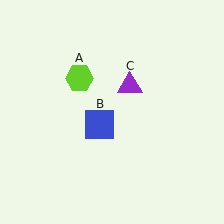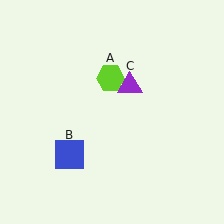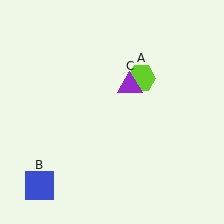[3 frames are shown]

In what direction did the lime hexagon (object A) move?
The lime hexagon (object A) moved right.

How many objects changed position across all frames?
2 objects changed position: lime hexagon (object A), blue square (object B).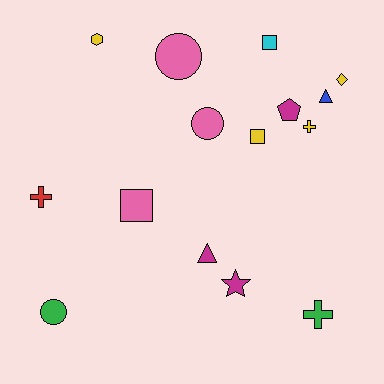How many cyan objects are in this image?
There is 1 cyan object.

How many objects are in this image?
There are 15 objects.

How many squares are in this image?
There are 3 squares.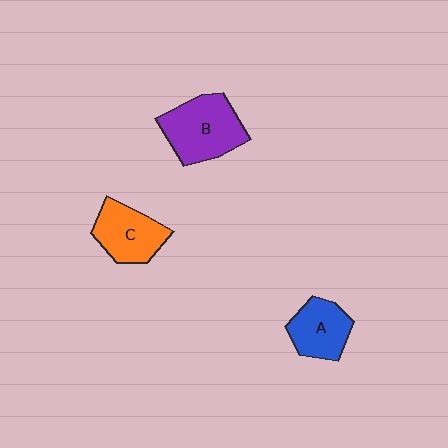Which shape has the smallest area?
Shape A (blue).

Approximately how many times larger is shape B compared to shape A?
Approximately 1.4 times.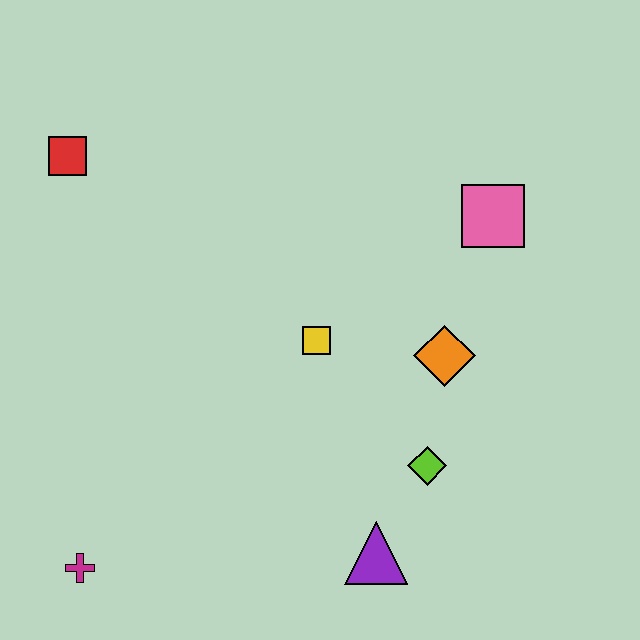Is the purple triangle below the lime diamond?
Yes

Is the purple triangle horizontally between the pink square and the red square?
Yes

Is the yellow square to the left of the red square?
No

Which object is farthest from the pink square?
The magenta cross is farthest from the pink square.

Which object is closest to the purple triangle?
The lime diamond is closest to the purple triangle.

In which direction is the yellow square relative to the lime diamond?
The yellow square is above the lime diamond.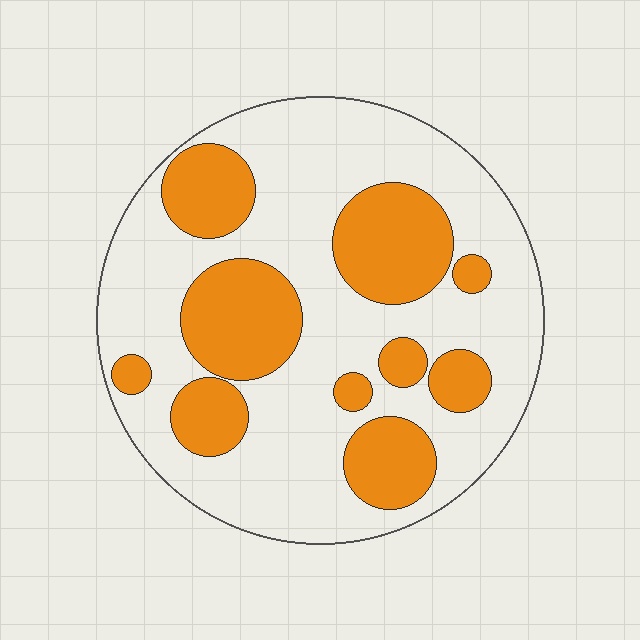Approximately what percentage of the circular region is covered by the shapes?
Approximately 35%.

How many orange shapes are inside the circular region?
10.